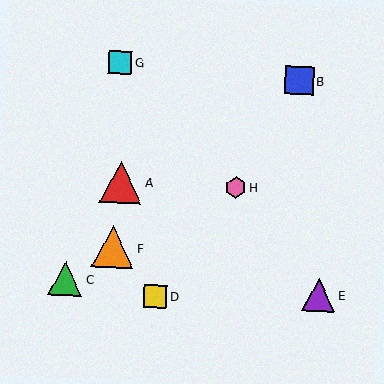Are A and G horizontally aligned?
No, A is at y≈182 and G is at y≈62.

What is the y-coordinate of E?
Object E is at y≈295.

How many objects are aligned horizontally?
2 objects (A, H) are aligned horizontally.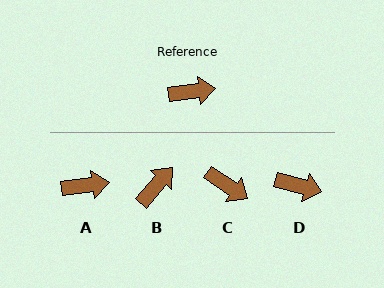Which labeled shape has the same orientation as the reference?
A.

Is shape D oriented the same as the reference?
No, it is off by about 21 degrees.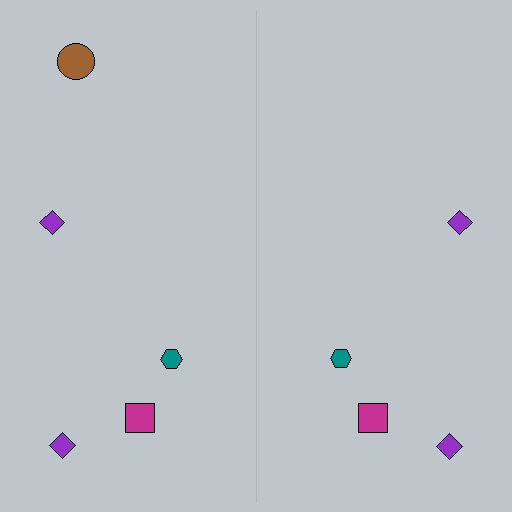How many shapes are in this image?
There are 9 shapes in this image.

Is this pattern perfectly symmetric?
No, the pattern is not perfectly symmetric. A brown circle is missing from the right side.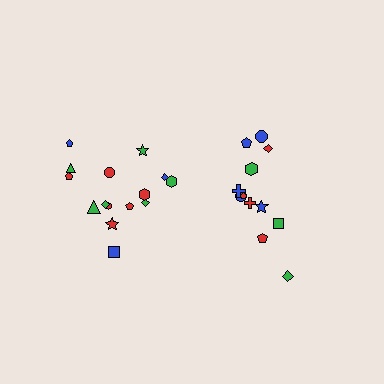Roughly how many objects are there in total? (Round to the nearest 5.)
Roughly 25 objects in total.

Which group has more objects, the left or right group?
The left group.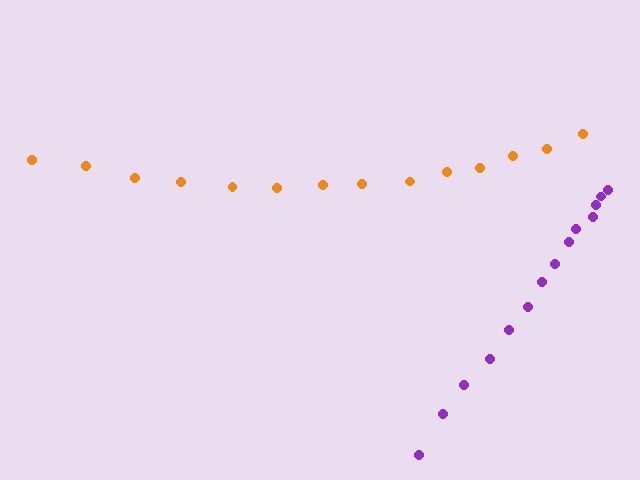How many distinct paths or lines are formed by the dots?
There are 2 distinct paths.